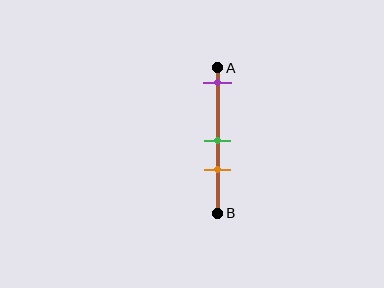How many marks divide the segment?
There are 3 marks dividing the segment.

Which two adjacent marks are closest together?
The green and orange marks are the closest adjacent pair.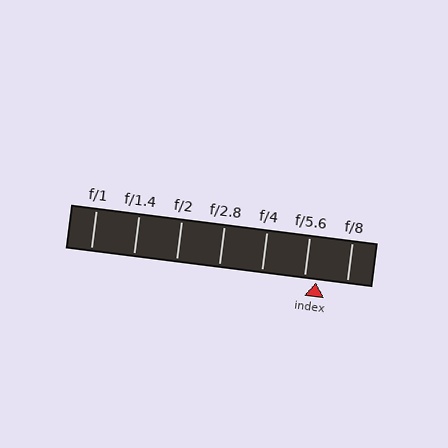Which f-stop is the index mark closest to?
The index mark is closest to f/5.6.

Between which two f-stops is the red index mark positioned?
The index mark is between f/5.6 and f/8.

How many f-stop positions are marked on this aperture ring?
There are 7 f-stop positions marked.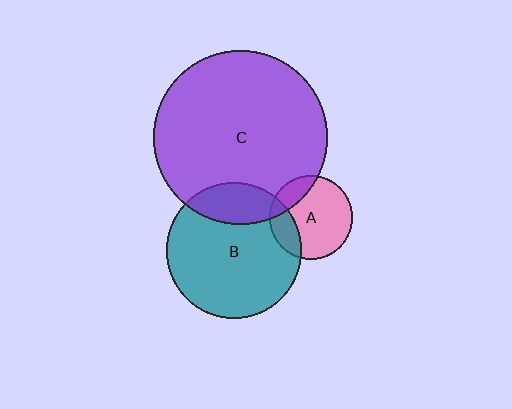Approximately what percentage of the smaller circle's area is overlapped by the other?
Approximately 20%.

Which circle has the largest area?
Circle C (purple).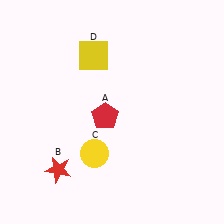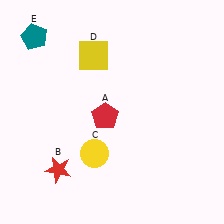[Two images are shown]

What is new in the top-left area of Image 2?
A teal pentagon (E) was added in the top-left area of Image 2.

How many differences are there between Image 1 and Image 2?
There is 1 difference between the two images.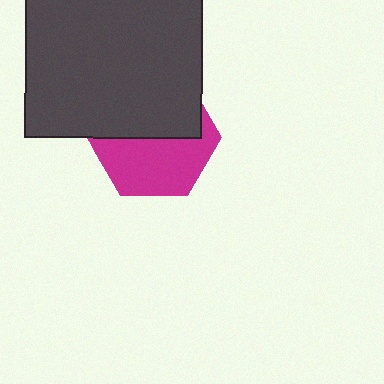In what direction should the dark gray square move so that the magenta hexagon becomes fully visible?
The dark gray square should move up. That is the shortest direction to clear the overlap and leave the magenta hexagon fully visible.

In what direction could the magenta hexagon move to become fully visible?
The magenta hexagon could move down. That would shift it out from behind the dark gray square entirely.